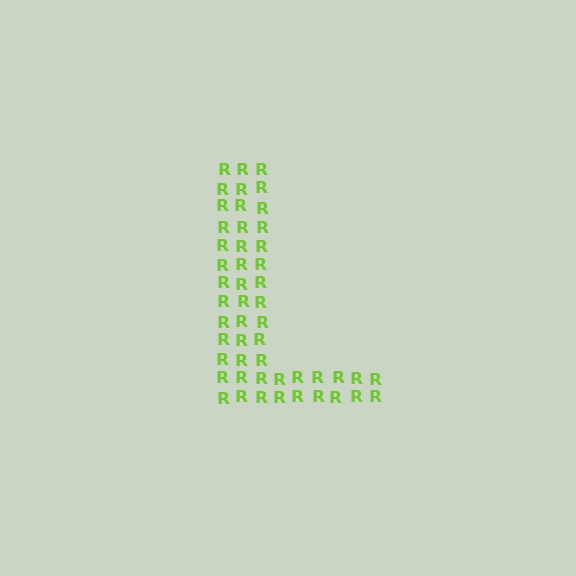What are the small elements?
The small elements are letter R's.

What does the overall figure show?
The overall figure shows the letter L.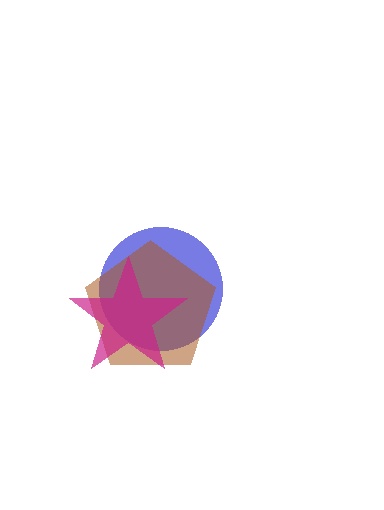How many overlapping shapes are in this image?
There are 3 overlapping shapes in the image.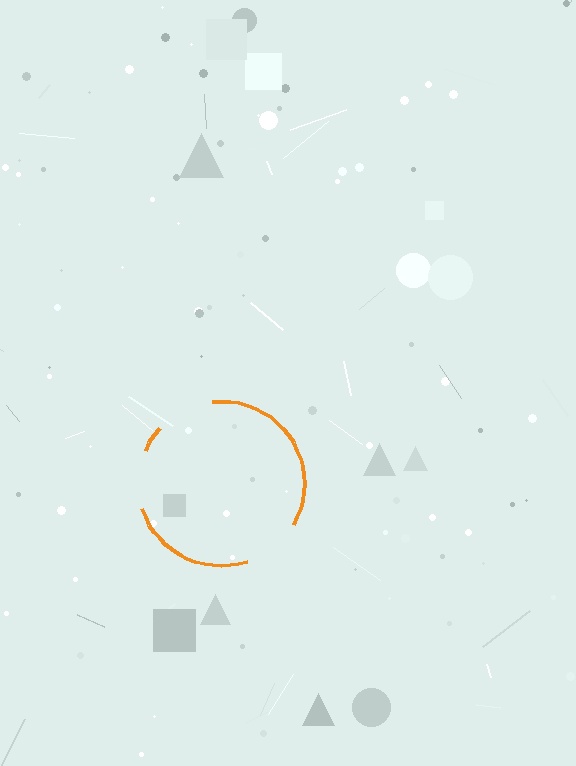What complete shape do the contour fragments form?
The contour fragments form a circle.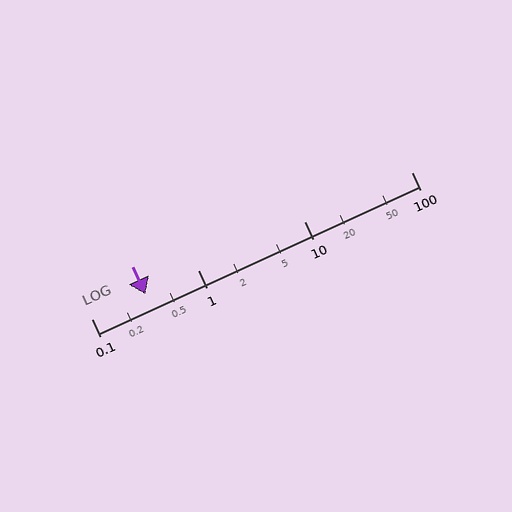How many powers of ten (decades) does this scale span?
The scale spans 3 decades, from 0.1 to 100.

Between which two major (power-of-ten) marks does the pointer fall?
The pointer is between 0.1 and 1.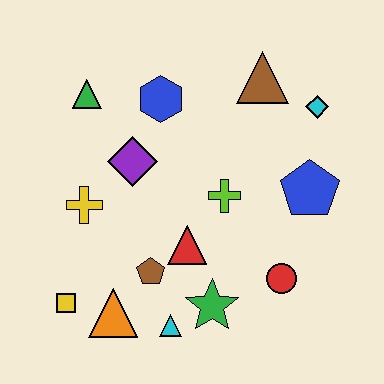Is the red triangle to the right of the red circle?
No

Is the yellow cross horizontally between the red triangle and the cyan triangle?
No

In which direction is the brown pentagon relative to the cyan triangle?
The brown pentagon is above the cyan triangle.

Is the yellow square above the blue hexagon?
No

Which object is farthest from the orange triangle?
The cyan diamond is farthest from the orange triangle.